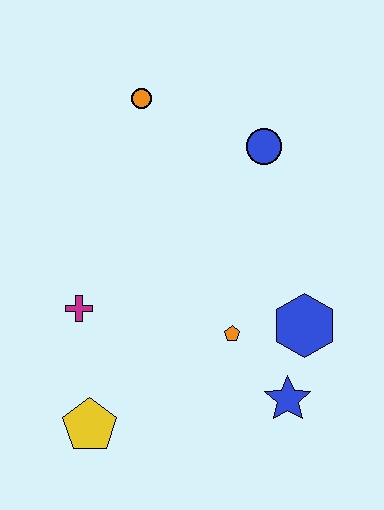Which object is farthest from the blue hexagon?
The orange circle is farthest from the blue hexagon.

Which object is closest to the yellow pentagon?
The magenta cross is closest to the yellow pentagon.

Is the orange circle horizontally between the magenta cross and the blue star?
Yes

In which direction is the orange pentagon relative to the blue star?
The orange pentagon is above the blue star.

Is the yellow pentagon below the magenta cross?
Yes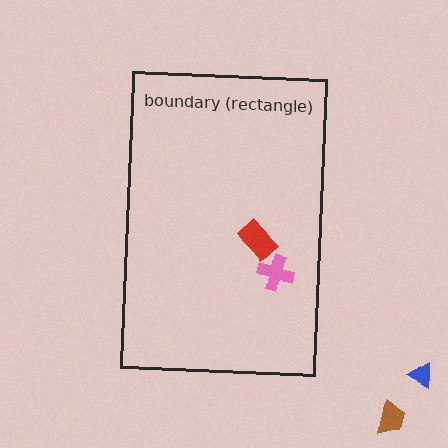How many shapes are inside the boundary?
2 inside, 2 outside.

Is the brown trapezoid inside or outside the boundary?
Outside.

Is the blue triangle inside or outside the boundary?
Outside.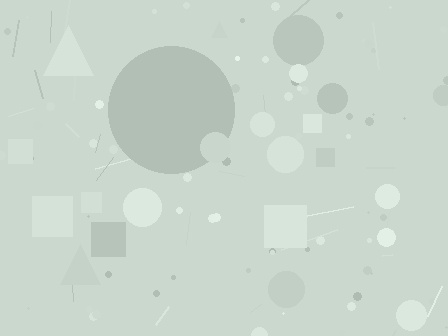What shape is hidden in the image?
A circle is hidden in the image.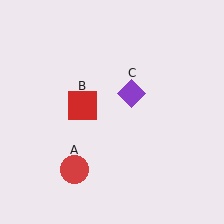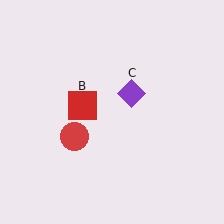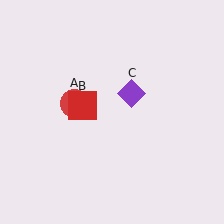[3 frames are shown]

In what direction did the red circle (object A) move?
The red circle (object A) moved up.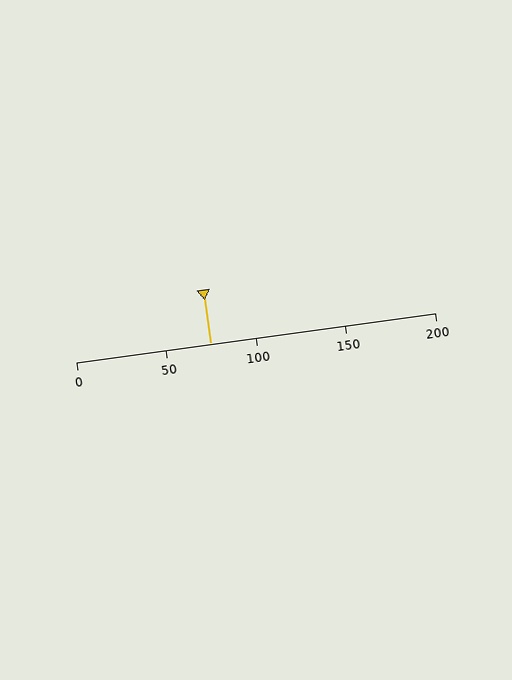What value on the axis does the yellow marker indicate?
The marker indicates approximately 75.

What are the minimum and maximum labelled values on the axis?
The axis runs from 0 to 200.